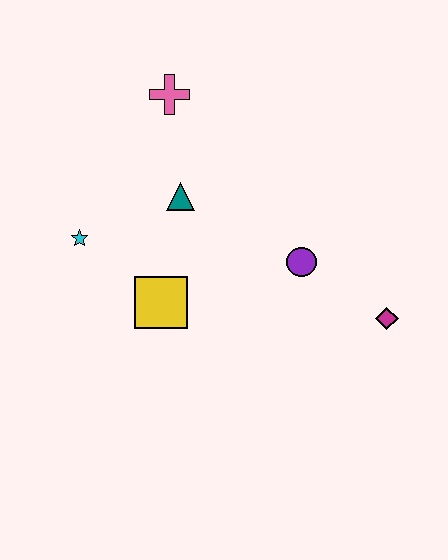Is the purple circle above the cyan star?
No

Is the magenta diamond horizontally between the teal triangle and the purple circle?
No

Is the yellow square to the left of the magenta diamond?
Yes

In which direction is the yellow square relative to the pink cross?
The yellow square is below the pink cross.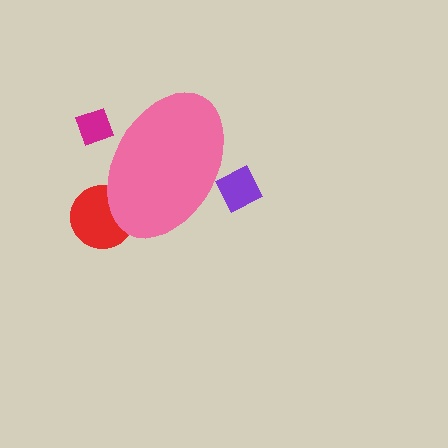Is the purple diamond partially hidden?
Yes, the purple diamond is partially hidden behind the pink ellipse.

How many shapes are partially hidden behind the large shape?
3 shapes are partially hidden.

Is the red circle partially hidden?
Yes, the red circle is partially hidden behind the pink ellipse.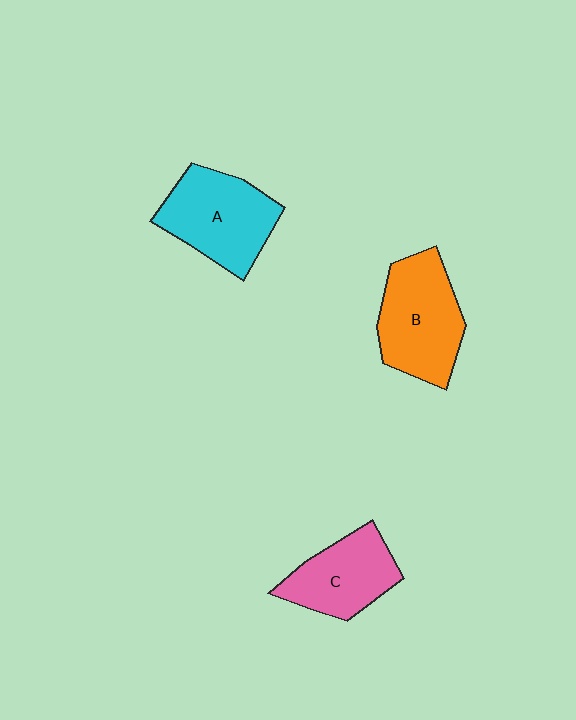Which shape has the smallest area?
Shape C (pink).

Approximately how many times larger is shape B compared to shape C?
Approximately 1.3 times.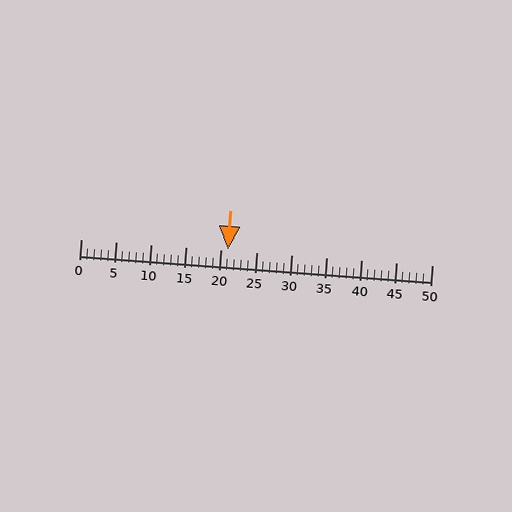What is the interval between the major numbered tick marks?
The major tick marks are spaced 5 units apart.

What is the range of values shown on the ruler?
The ruler shows values from 0 to 50.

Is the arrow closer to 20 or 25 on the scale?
The arrow is closer to 20.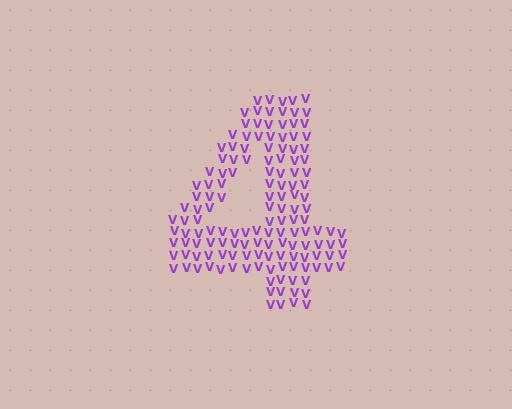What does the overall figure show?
The overall figure shows the digit 4.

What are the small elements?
The small elements are letter V's.